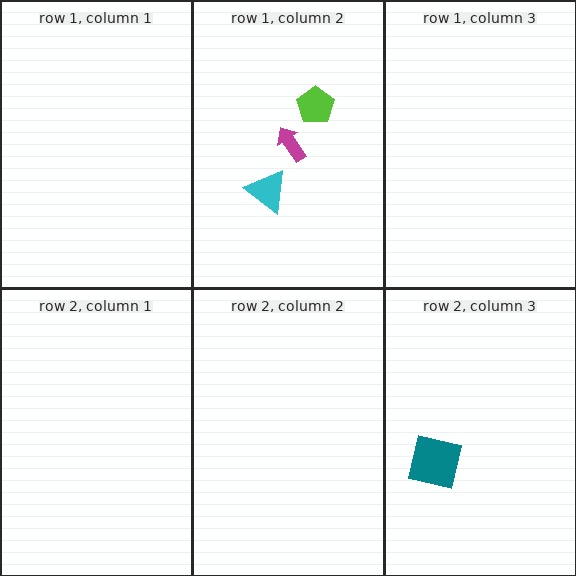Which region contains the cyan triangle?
The row 1, column 2 region.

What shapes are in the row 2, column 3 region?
The teal square.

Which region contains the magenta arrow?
The row 1, column 2 region.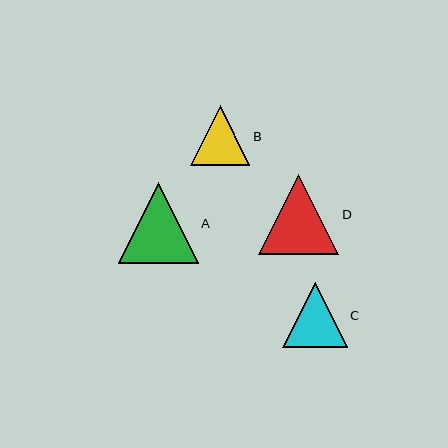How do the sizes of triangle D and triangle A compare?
Triangle D and triangle A are approximately the same size.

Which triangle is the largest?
Triangle D is the largest with a size of approximately 80 pixels.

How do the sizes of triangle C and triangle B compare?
Triangle C and triangle B are approximately the same size.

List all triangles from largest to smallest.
From largest to smallest: D, A, C, B.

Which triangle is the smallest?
Triangle B is the smallest with a size of approximately 59 pixels.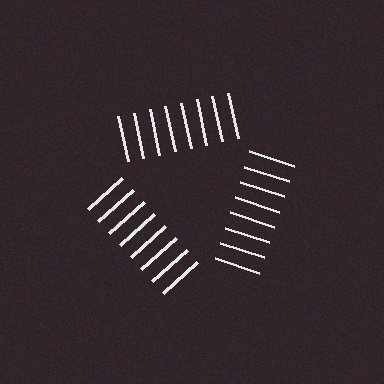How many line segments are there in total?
24 — 8 along each of the 3 edges.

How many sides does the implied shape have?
3 sides — the line-ends trace a triangle.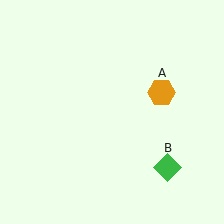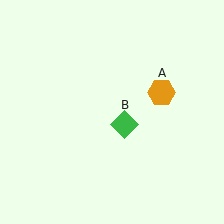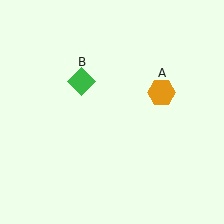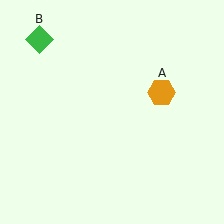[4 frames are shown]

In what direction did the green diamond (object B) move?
The green diamond (object B) moved up and to the left.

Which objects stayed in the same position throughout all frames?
Orange hexagon (object A) remained stationary.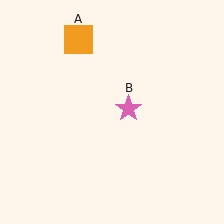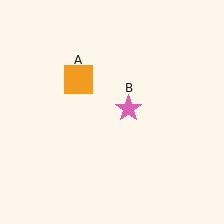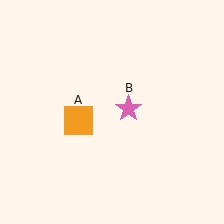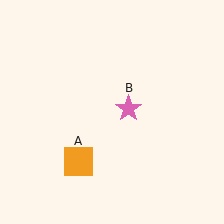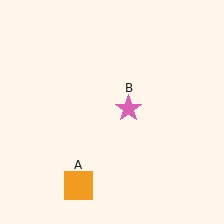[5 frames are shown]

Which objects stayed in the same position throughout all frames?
Pink star (object B) remained stationary.